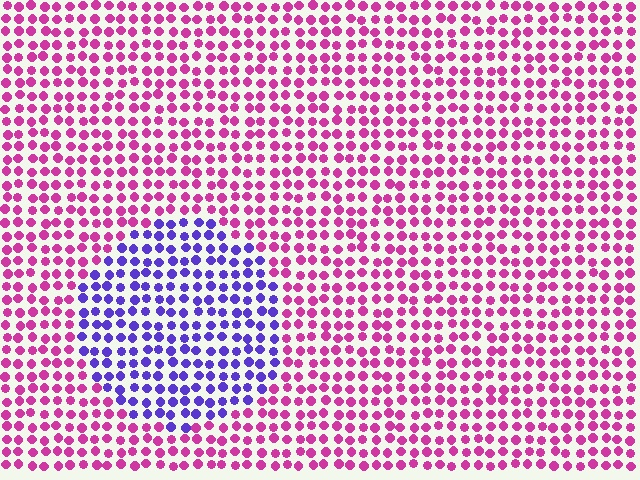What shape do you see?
I see a circle.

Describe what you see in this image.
The image is filled with small magenta elements in a uniform arrangement. A circle-shaped region is visible where the elements are tinted to a slightly different hue, forming a subtle color boundary.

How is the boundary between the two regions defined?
The boundary is defined purely by a slight shift in hue (about 64 degrees). Spacing, size, and orientation are identical on both sides.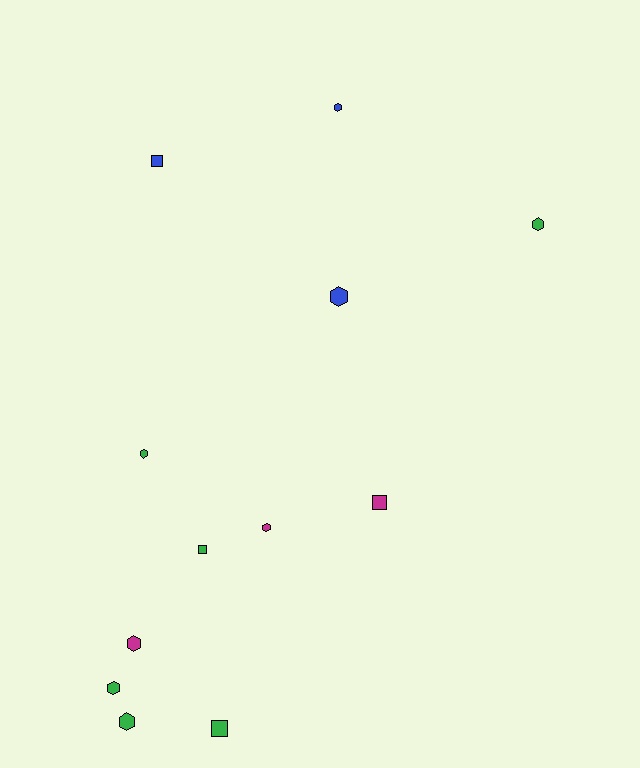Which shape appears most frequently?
Hexagon, with 8 objects.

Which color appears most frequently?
Green, with 6 objects.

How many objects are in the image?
There are 12 objects.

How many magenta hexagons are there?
There are 2 magenta hexagons.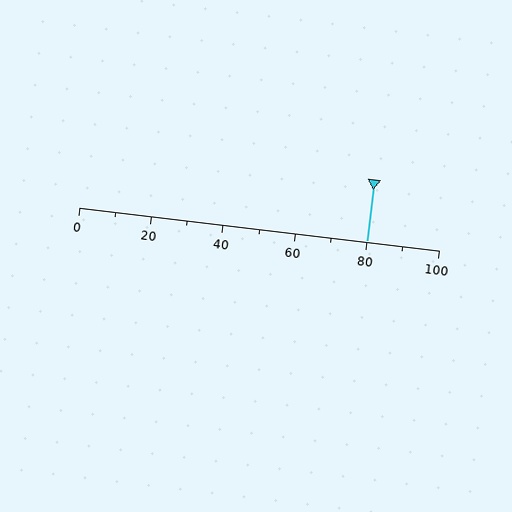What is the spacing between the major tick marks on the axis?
The major ticks are spaced 20 apart.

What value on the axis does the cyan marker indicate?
The marker indicates approximately 80.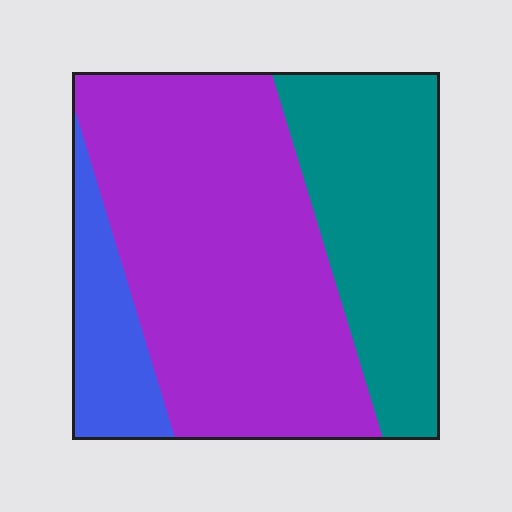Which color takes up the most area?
Purple, at roughly 55%.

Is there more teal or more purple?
Purple.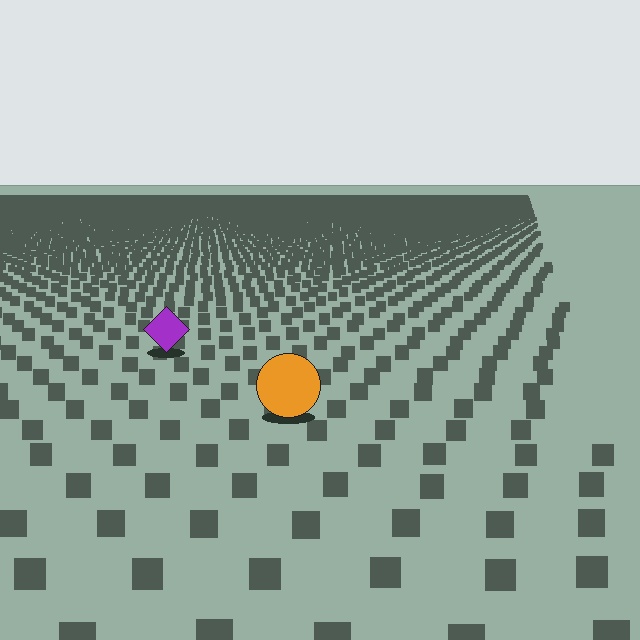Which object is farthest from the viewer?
The purple diamond is farthest from the viewer. It appears smaller and the ground texture around it is denser.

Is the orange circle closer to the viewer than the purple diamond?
Yes. The orange circle is closer — you can tell from the texture gradient: the ground texture is coarser near it.